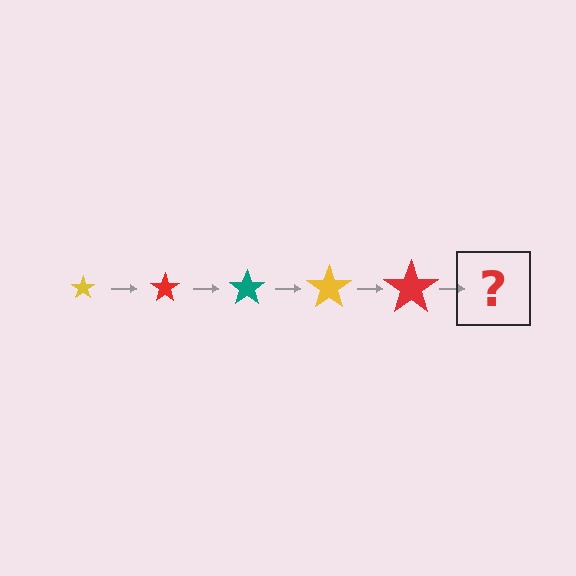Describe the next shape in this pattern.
It should be a teal star, larger than the previous one.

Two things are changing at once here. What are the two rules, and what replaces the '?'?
The two rules are that the star grows larger each step and the color cycles through yellow, red, and teal. The '?' should be a teal star, larger than the previous one.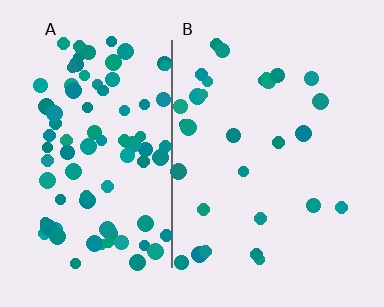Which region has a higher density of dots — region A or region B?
A (the left).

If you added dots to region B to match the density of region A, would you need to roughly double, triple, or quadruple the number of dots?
Approximately triple.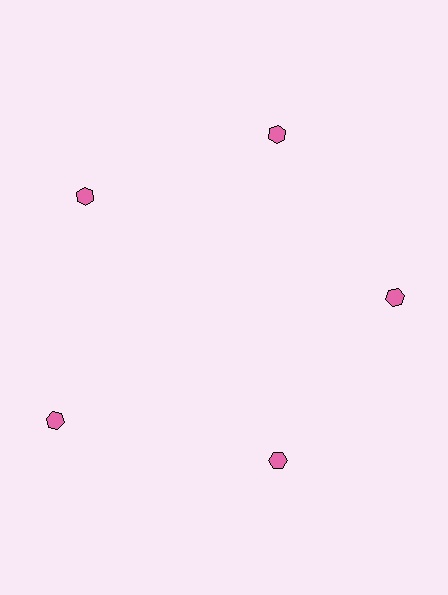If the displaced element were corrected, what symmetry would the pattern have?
It would have 5-fold rotational symmetry — the pattern would map onto itself every 72 degrees.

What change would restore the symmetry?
The symmetry would be restored by moving it inward, back onto the ring so that all 5 hexagons sit at equal angles and equal distance from the center.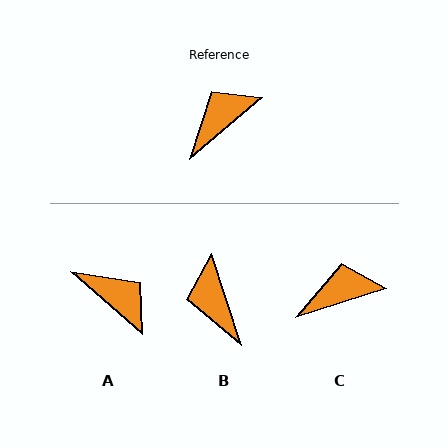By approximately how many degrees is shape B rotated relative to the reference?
Approximately 68 degrees counter-clockwise.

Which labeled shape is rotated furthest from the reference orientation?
A, about 81 degrees away.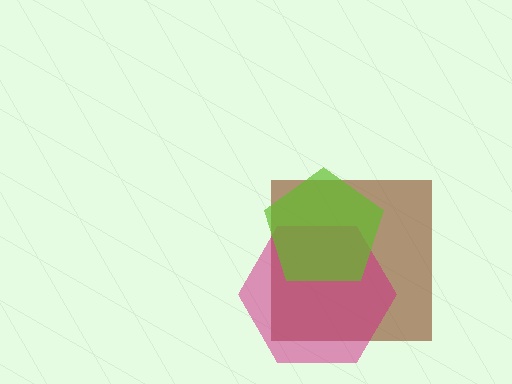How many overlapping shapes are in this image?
There are 3 overlapping shapes in the image.